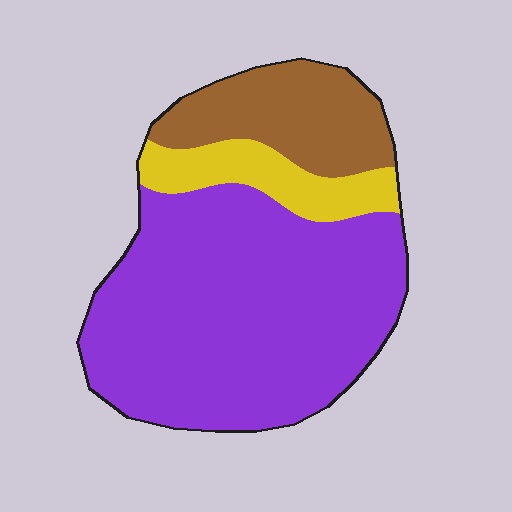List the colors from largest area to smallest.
From largest to smallest: purple, brown, yellow.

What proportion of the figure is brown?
Brown takes up about one fifth (1/5) of the figure.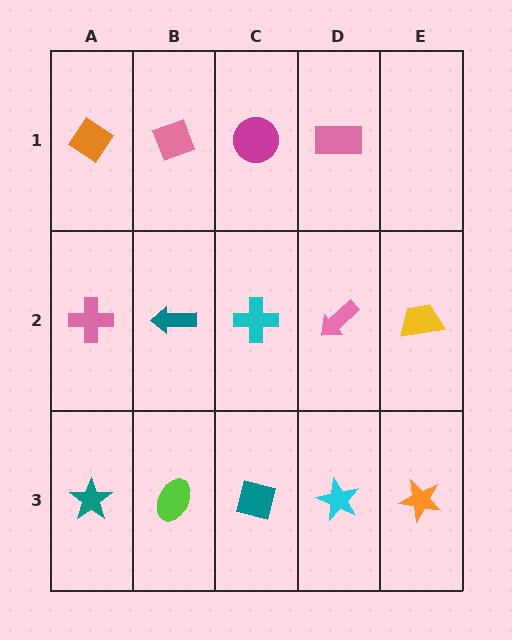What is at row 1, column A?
An orange diamond.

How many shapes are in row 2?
5 shapes.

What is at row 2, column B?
A teal arrow.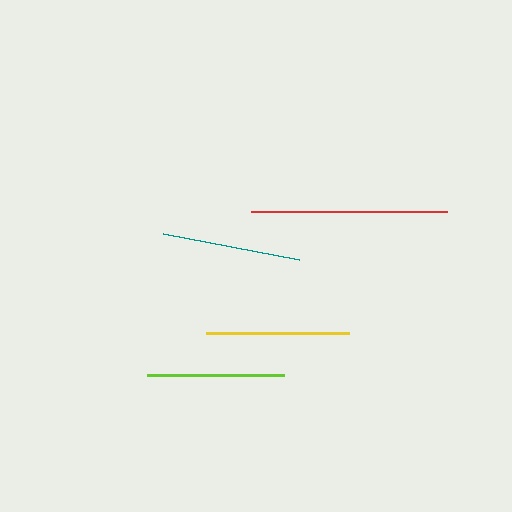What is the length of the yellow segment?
The yellow segment is approximately 143 pixels long.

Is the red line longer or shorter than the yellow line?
The red line is longer than the yellow line.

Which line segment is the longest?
The red line is the longest at approximately 196 pixels.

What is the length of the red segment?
The red segment is approximately 196 pixels long.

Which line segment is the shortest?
The lime line is the shortest at approximately 137 pixels.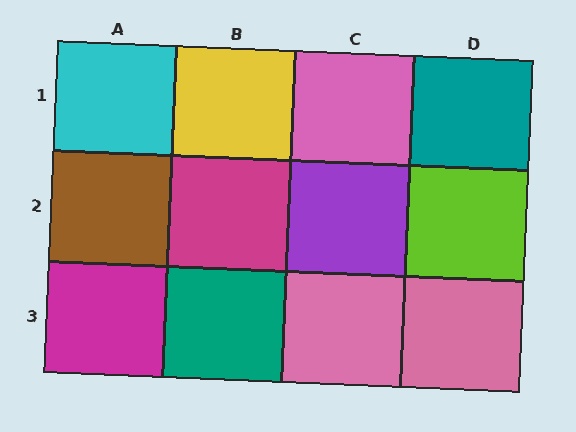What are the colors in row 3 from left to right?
Magenta, teal, pink, pink.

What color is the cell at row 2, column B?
Magenta.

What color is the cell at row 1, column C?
Pink.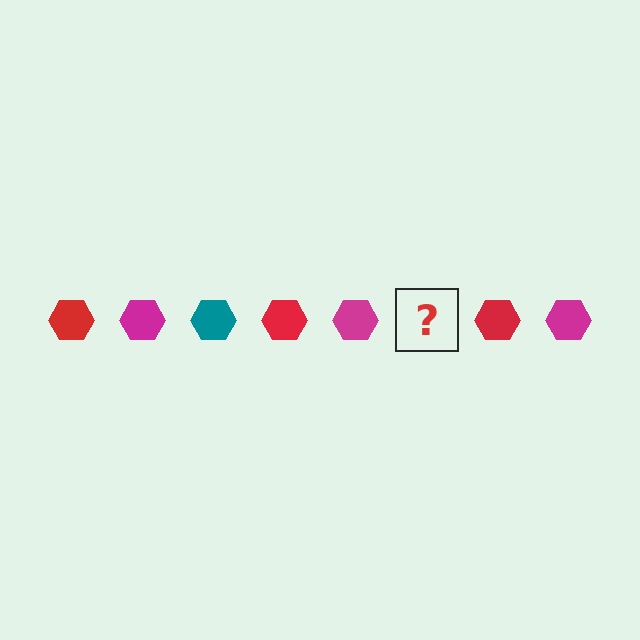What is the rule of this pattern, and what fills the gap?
The rule is that the pattern cycles through red, magenta, teal hexagons. The gap should be filled with a teal hexagon.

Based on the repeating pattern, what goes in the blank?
The blank should be a teal hexagon.